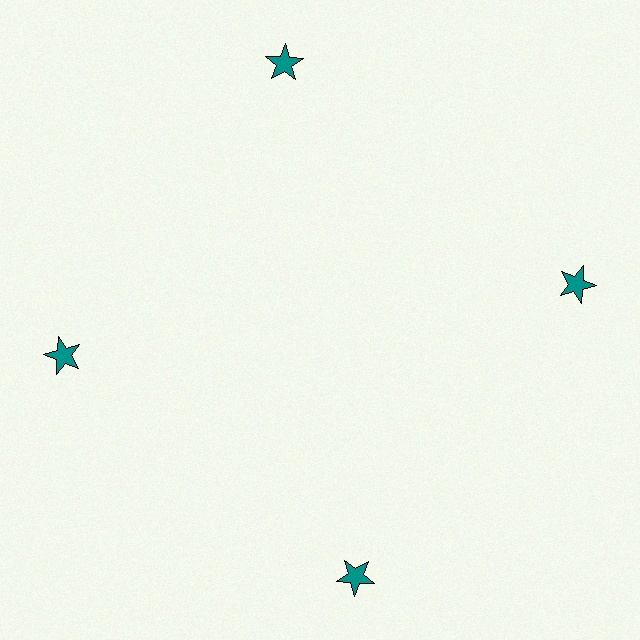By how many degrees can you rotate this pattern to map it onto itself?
The pattern maps onto itself every 90 degrees of rotation.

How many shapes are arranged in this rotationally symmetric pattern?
There are 4 shapes, arranged in 4 groups of 1.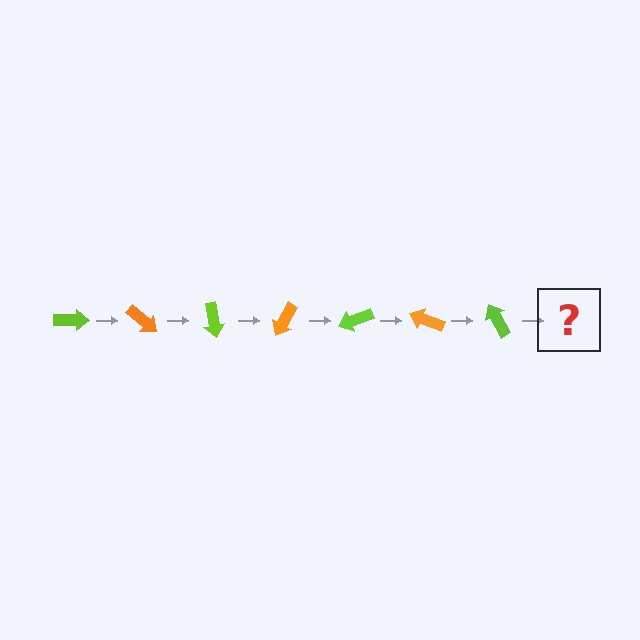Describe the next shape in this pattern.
It should be an orange arrow, rotated 280 degrees from the start.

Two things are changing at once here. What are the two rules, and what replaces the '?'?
The two rules are that it rotates 40 degrees each step and the color cycles through lime and orange. The '?' should be an orange arrow, rotated 280 degrees from the start.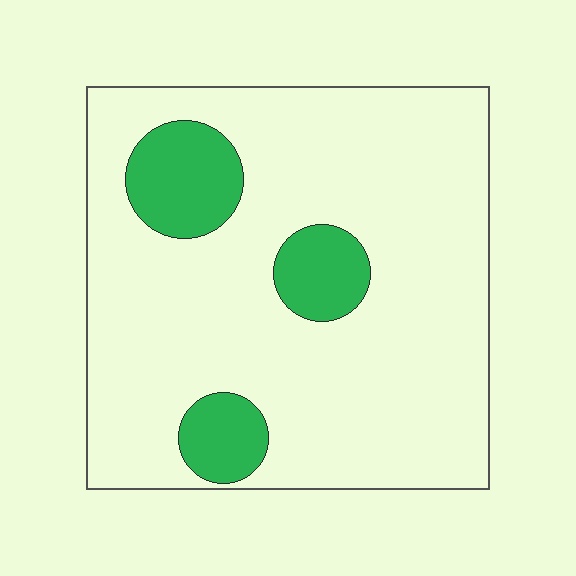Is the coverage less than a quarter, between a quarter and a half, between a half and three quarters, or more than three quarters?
Less than a quarter.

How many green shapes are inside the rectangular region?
3.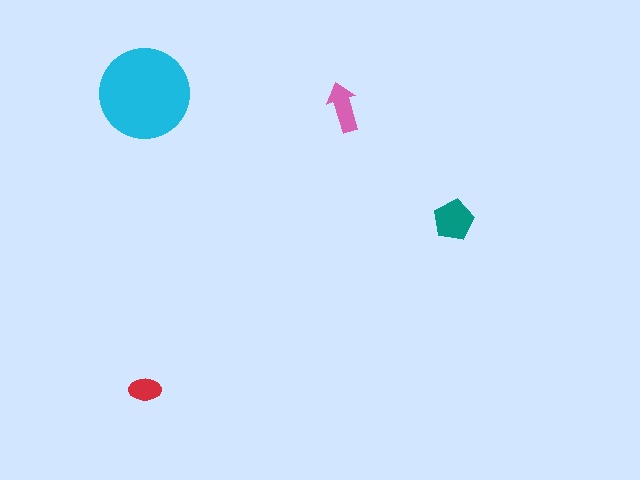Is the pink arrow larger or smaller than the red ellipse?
Larger.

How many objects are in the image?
There are 4 objects in the image.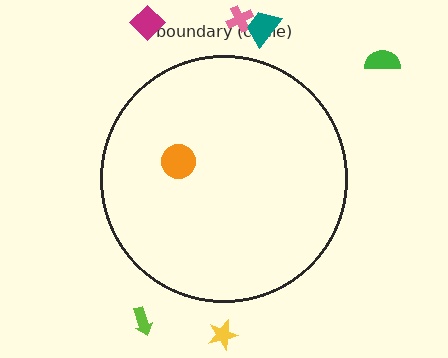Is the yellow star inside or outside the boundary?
Outside.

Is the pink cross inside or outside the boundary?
Outside.